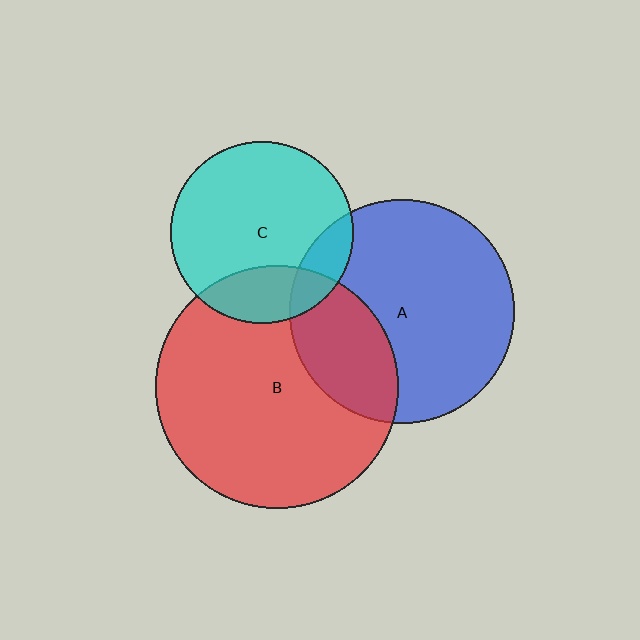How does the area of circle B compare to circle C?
Approximately 1.8 times.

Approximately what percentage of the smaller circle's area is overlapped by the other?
Approximately 20%.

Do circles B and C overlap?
Yes.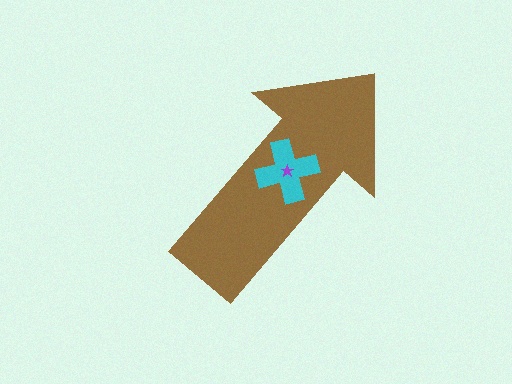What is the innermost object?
The purple star.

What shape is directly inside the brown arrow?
The cyan cross.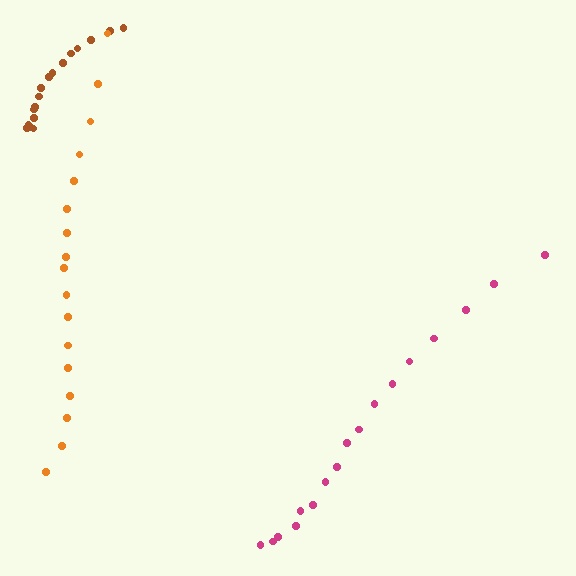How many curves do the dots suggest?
There are 3 distinct paths.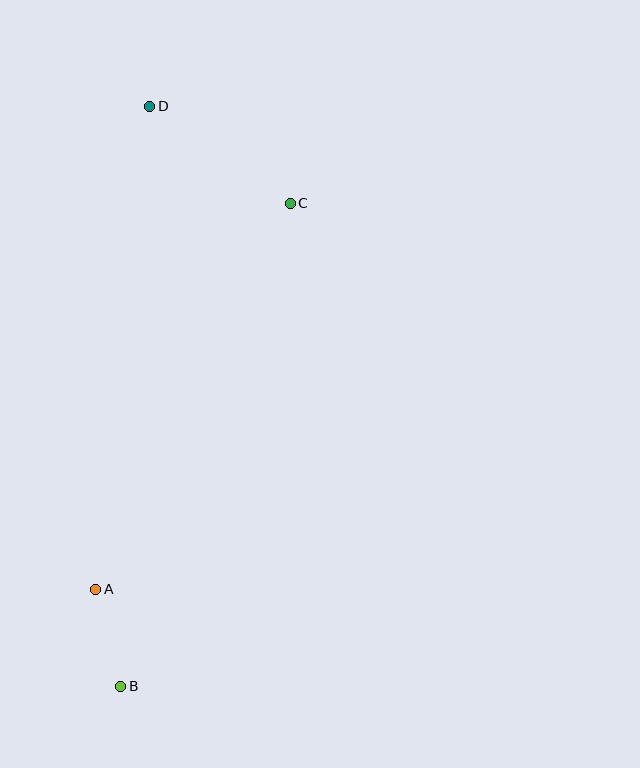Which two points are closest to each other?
Points A and B are closest to each other.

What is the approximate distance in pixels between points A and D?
The distance between A and D is approximately 486 pixels.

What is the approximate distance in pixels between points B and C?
The distance between B and C is approximately 512 pixels.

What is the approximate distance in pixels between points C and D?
The distance between C and D is approximately 170 pixels.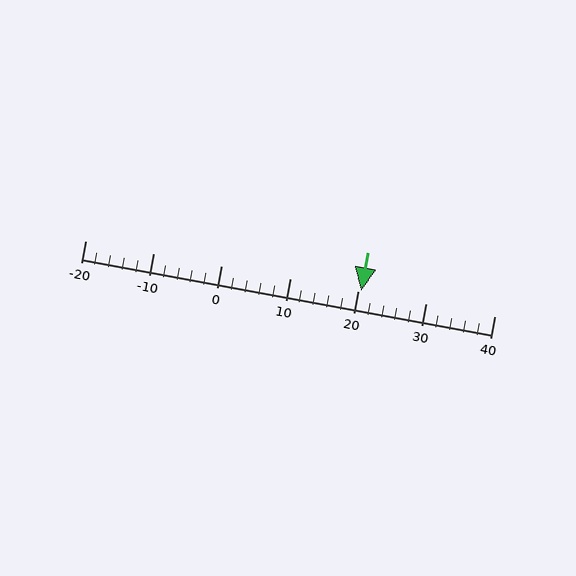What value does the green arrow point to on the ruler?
The green arrow points to approximately 20.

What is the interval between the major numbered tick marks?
The major tick marks are spaced 10 units apart.